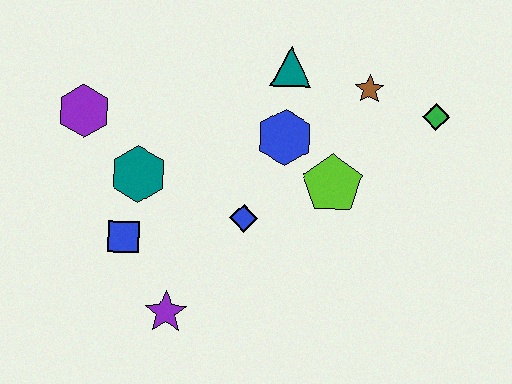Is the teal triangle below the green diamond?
No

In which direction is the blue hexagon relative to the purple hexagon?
The blue hexagon is to the right of the purple hexagon.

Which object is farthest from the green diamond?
The purple hexagon is farthest from the green diamond.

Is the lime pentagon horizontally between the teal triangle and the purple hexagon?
No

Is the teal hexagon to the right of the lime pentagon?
No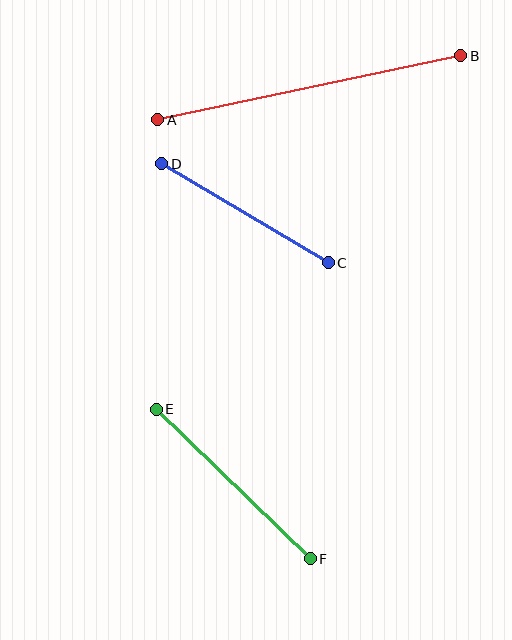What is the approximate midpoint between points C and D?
The midpoint is at approximately (245, 213) pixels.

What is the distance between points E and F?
The distance is approximately 215 pixels.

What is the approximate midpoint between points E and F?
The midpoint is at approximately (233, 484) pixels.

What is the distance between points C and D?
The distance is approximately 194 pixels.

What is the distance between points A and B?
The distance is approximately 310 pixels.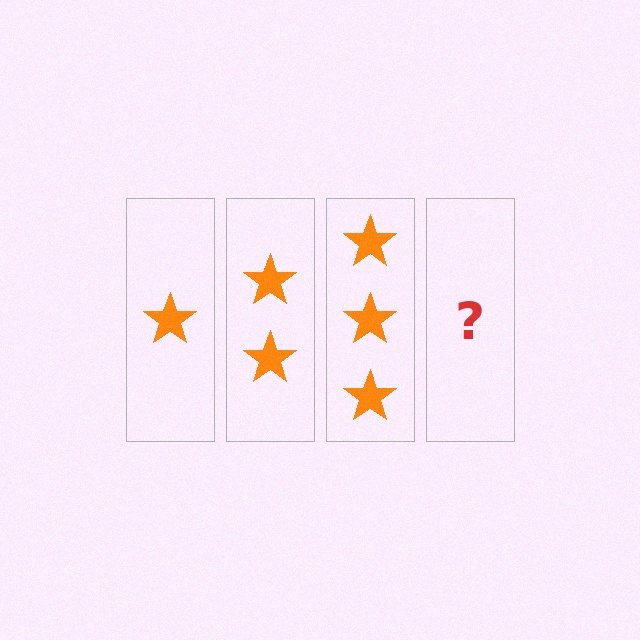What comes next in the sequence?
The next element should be 4 stars.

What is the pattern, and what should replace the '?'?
The pattern is that each step adds one more star. The '?' should be 4 stars.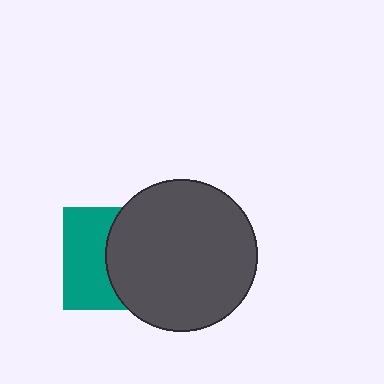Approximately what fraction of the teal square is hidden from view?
Roughly 53% of the teal square is hidden behind the dark gray circle.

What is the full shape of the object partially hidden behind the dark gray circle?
The partially hidden object is a teal square.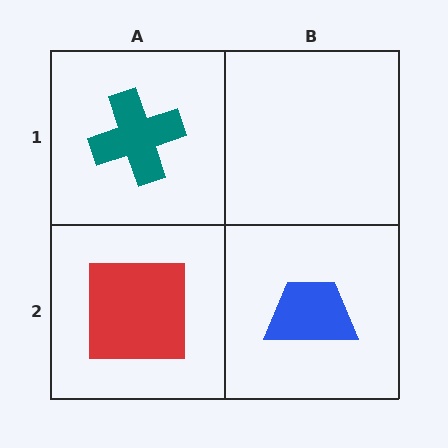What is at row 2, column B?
A blue trapezoid.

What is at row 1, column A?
A teal cross.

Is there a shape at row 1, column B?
No, that cell is empty.